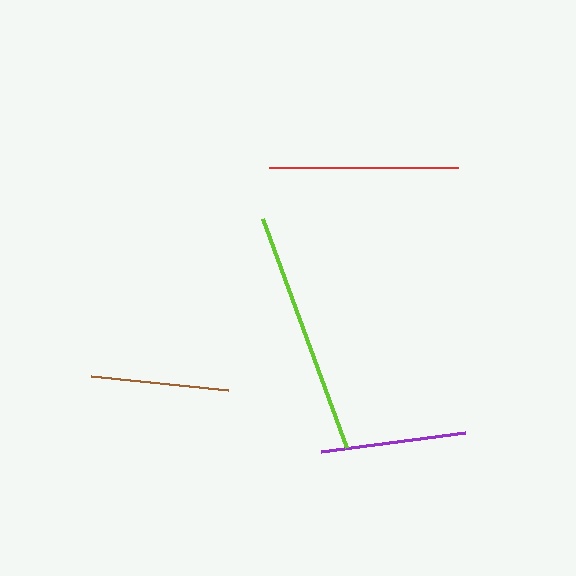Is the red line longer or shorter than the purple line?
The red line is longer than the purple line.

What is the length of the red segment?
The red segment is approximately 189 pixels long.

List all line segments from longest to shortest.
From longest to shortest: lime, red, purple, brown.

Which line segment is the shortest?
The brown line is the shortest at approximately 138 pixels.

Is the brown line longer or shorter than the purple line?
The purple line is longer than the brown line.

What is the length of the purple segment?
The purple segment is approximately 146 pixels long.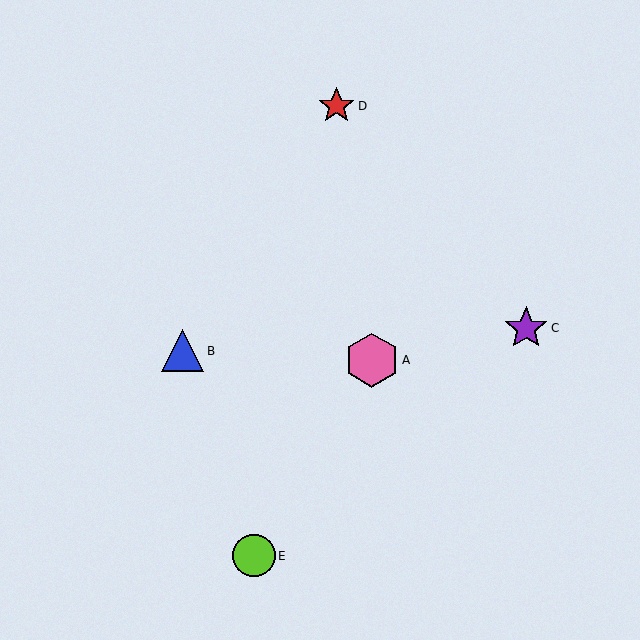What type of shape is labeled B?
Shape B is a blue triangle.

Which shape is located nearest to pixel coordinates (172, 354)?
The blue triangle (labeled B) at (183, 351) is nearest to that location.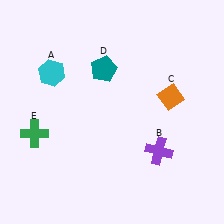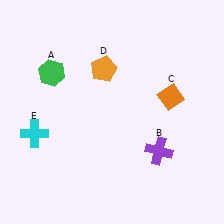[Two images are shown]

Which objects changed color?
A changed from cyan to green. D changed from teal to orange. E changed from green to cyan.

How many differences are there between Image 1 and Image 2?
There are 3 differences between the two images.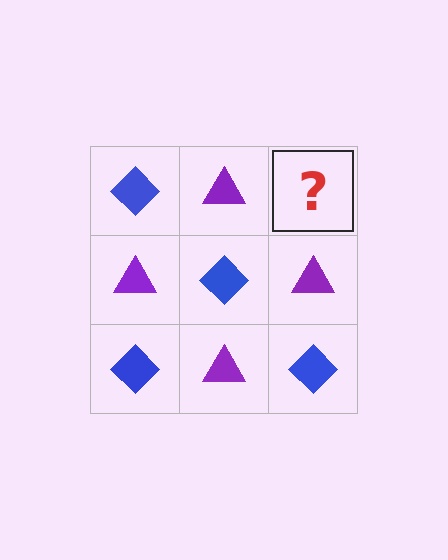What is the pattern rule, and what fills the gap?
The rule is that it alternates blue diamond and purple triangle in a checkerboard pattern. The gap should be filled with a blue diamond.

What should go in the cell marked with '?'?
The missing cell should contain a blue diamond.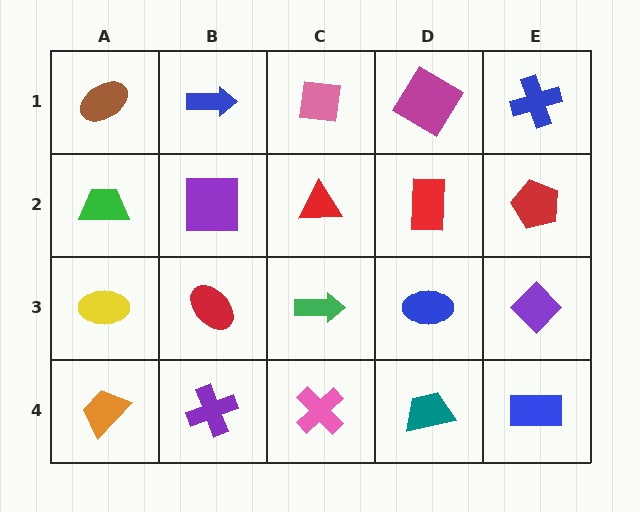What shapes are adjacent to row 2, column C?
A pink square (row 1, column C), a green arrow (row 3, column C), a purple square (row 2, column B), a red rectangle (row 2, column D).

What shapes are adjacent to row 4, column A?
A yellow ellipse (row 3, column A), a purple cross (row 4, column B).